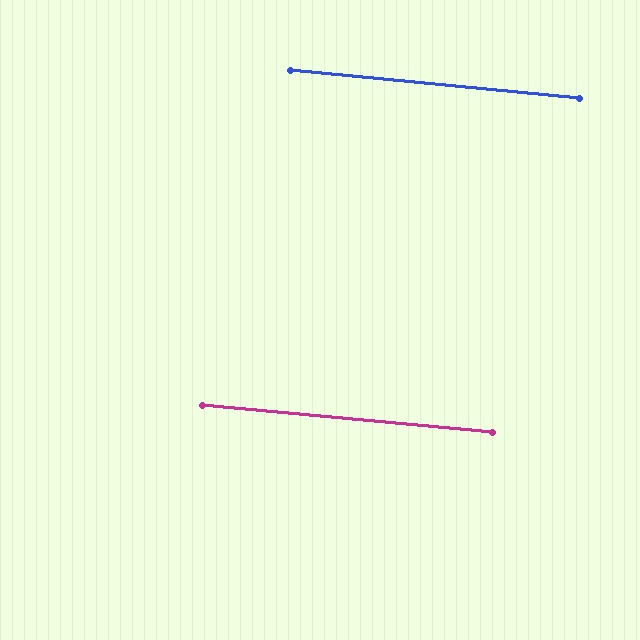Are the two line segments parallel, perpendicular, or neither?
Parallel — their directions differ by only 0.3°.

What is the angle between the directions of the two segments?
Approximately 0 degrees.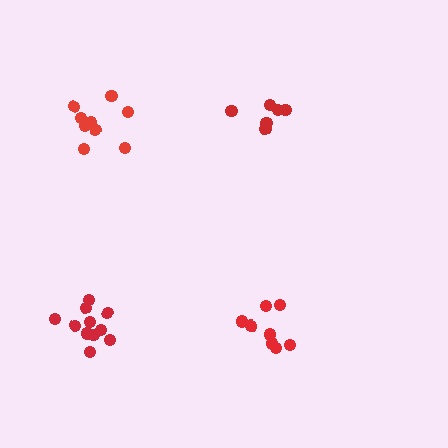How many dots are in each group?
Group 1: 11 dots, Group 2: 8 dots, Group 3: 6 dots, Group 4: 9 dots (34 total).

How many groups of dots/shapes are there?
There are 4 groups.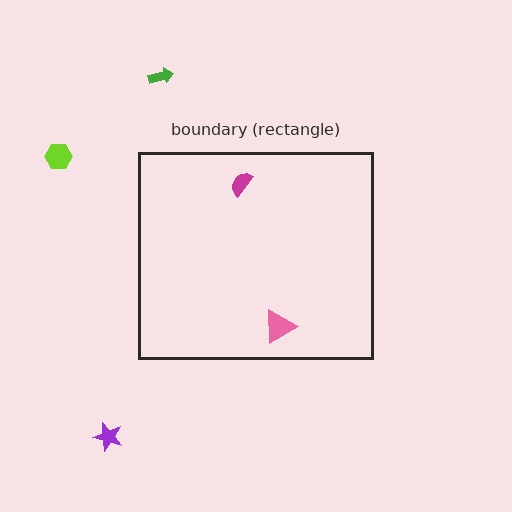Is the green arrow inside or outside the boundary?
Outside.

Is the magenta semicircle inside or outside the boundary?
Inside.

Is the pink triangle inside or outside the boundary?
Inside.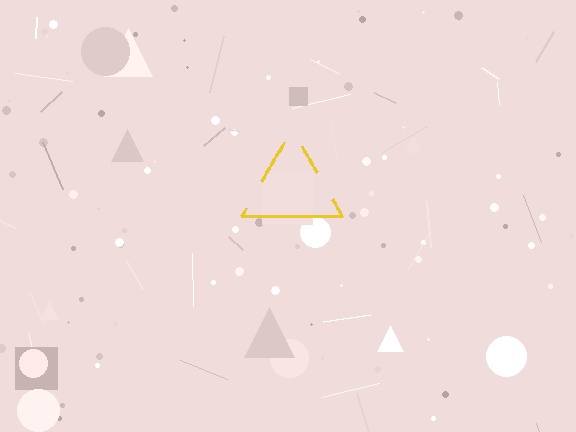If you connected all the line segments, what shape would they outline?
They would outline a triangle.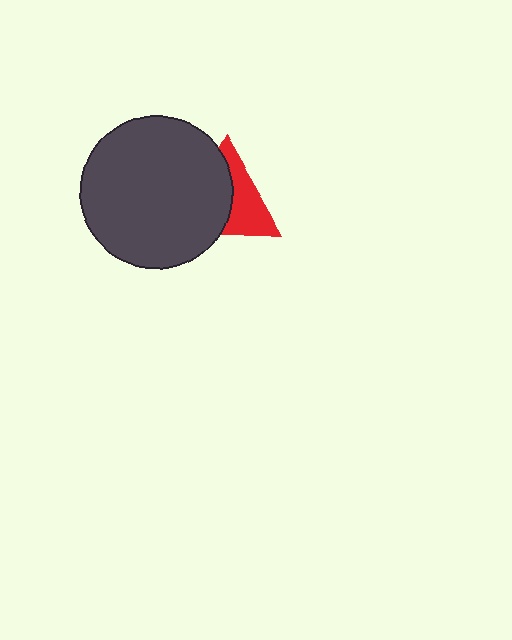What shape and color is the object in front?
The object in front is a dark gray circle.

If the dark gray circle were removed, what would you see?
You would see the complete red triangle.